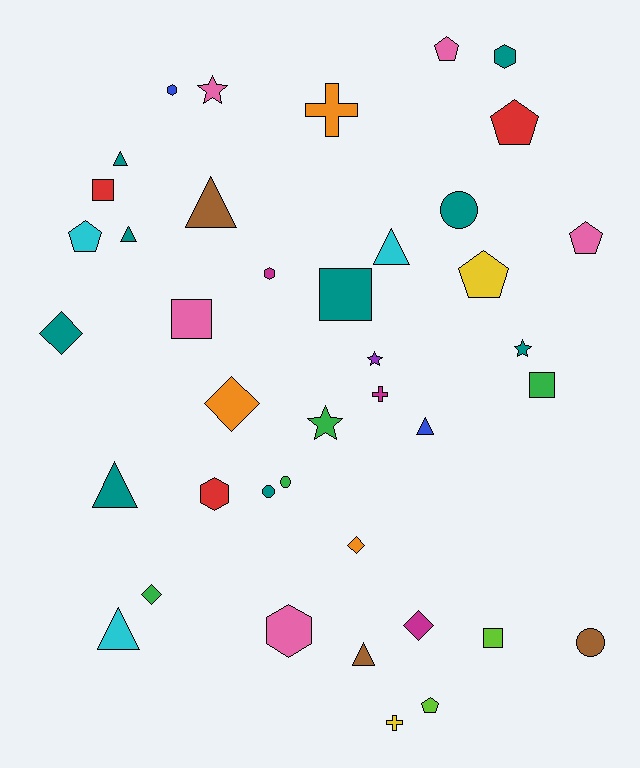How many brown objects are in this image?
There are 3 brown objects.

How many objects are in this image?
There are 40 objects.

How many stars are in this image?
There are 4 stars.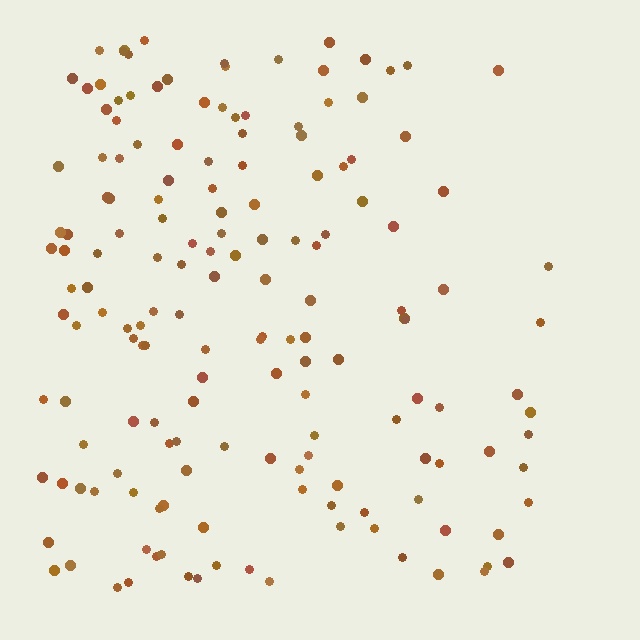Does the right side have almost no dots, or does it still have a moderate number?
Still a moderate number, just noticeably fewer than the left.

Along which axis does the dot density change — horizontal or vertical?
Horizontal.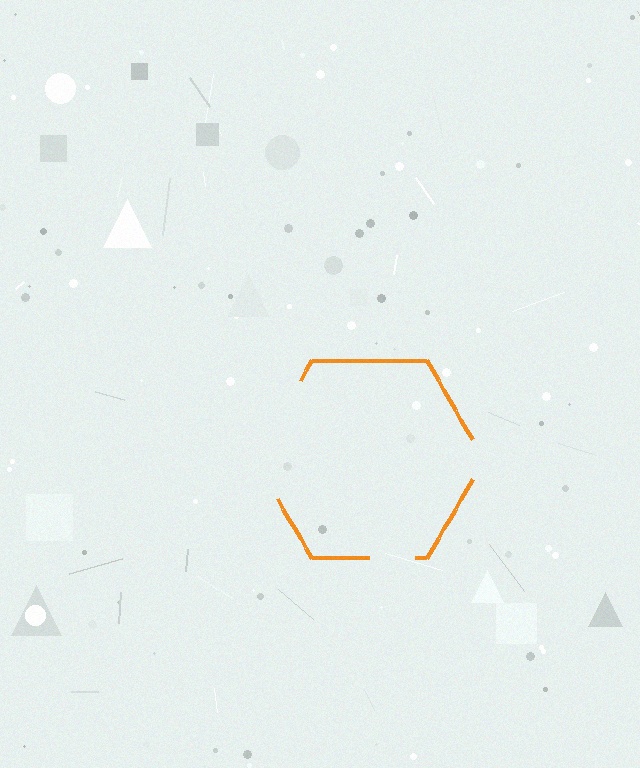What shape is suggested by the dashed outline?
The dashed outline suggests a hexagon.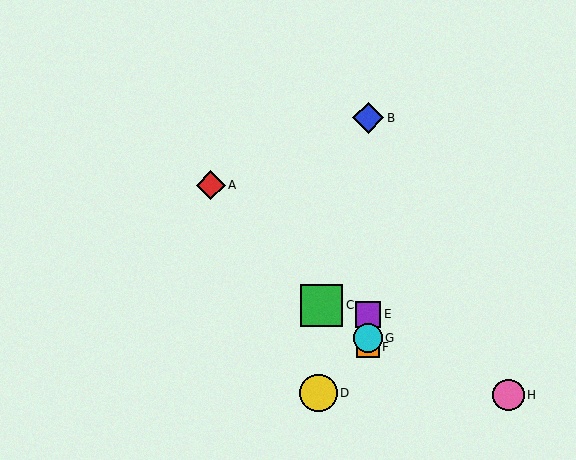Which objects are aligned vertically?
Objects B, E, F, G are aligned vertically.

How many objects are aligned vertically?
4 objects (B, E, F, G) are aligned vertically.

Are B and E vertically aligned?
Yes, both are at x≈368.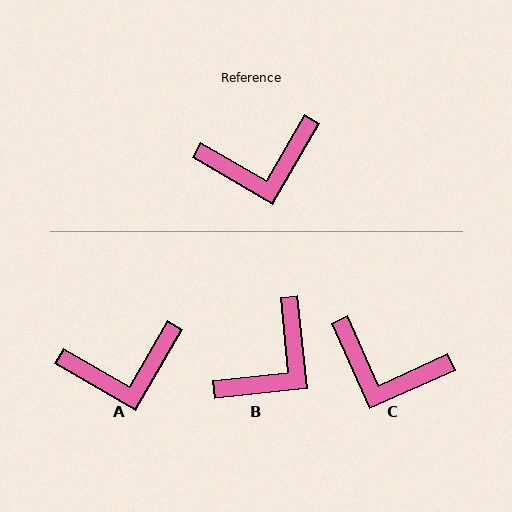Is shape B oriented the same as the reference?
No, it is off by about 36 degrees.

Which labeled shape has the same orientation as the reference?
A.